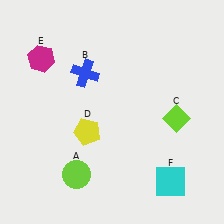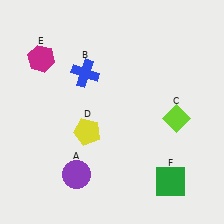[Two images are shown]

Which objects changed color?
A changed from lime to purple. F changed from cyan to green.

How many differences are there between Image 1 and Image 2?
There are 2 differences between the two images.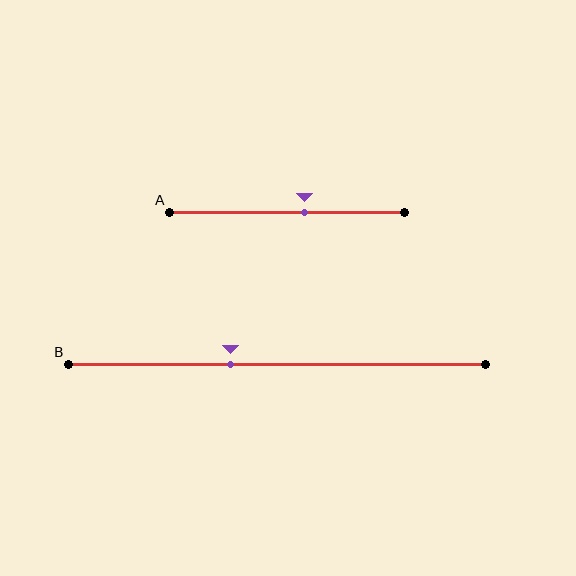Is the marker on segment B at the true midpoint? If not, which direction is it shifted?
No, the marker on segment B is shifted to the left by about 11% of the segment length.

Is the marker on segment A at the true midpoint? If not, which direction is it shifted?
No, the marker on segment A is shifted to the right by about 7% of the segment length.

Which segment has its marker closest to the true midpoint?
Segment A has its marker closest to the true midpoint.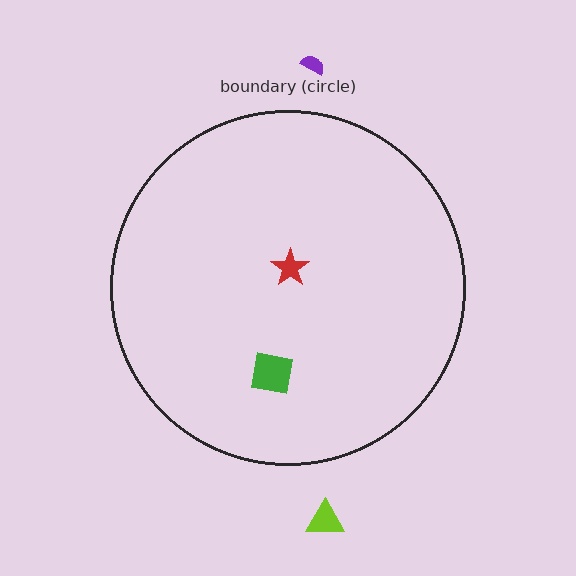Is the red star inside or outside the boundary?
Inside.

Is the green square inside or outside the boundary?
Inside.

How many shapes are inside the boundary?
2 inside, 2 outside.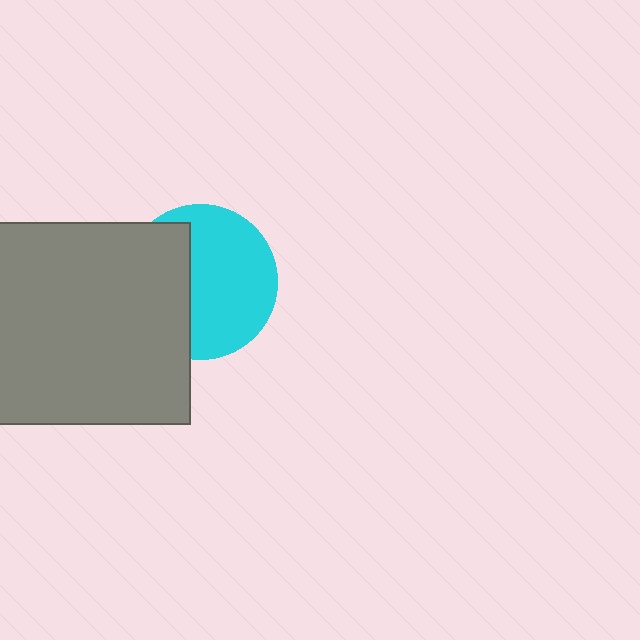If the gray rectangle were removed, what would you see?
You would see the complete cyan circle.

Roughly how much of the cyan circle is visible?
About half of it is visible (roughly 60%).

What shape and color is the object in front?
The object in front is a gray rectangle.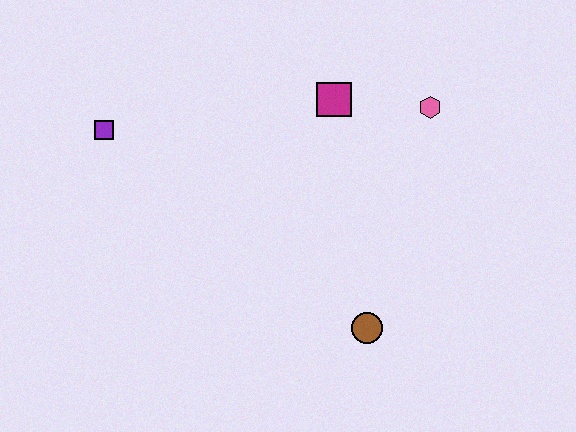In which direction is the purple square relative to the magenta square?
The purple square is to the left of the magenta square.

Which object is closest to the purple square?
The magenta square is closest to the purple square.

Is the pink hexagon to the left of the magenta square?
No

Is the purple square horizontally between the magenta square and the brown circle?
No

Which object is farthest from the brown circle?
The purple square is farthest from the brown circle.